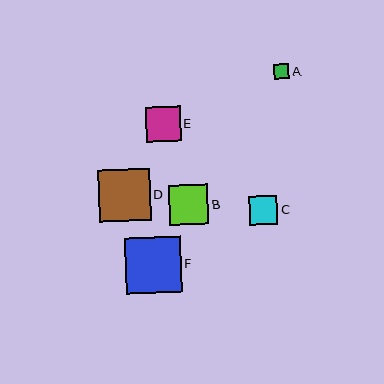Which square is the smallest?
Square A is the smallest with a size of approximately 15 pixels.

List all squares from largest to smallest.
From largest to smallest: F, D, B, E, C, A.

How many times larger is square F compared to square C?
Square F is approximately 1.9 times the size of square C.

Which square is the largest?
Square F is the largest with a size of approximately 56 pixels.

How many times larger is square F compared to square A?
Square F is approximately 3.7 times the size of square A.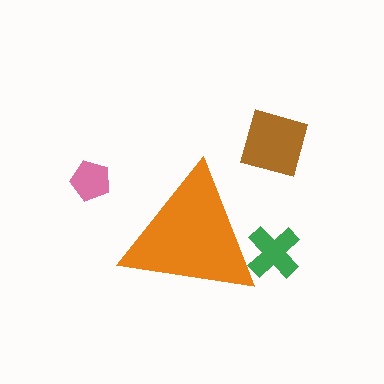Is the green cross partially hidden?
Yes, the green cross is partially hidden behind the orange triangle.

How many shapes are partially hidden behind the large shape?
1 shape is partially hidden.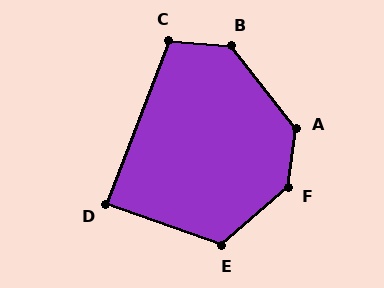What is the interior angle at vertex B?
Approximately 133 degrees (obtuse).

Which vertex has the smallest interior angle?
D, at approximately 88 degrees.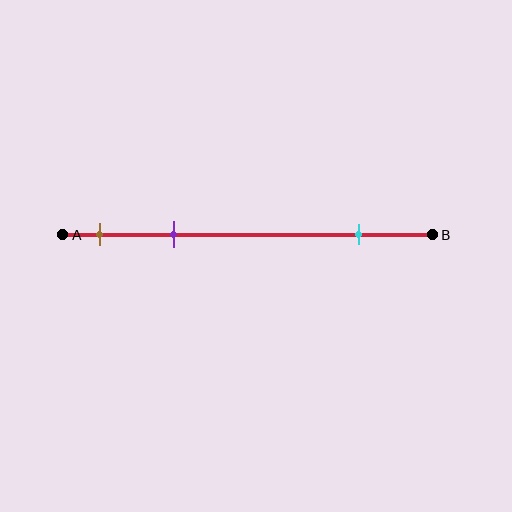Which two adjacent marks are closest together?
The brown and purple marks are the closest adjacent pair.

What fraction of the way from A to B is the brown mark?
The brown mark is approximately 10% (0.1) of the way from A to B.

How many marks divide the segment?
There are 3 marks dividing the segment.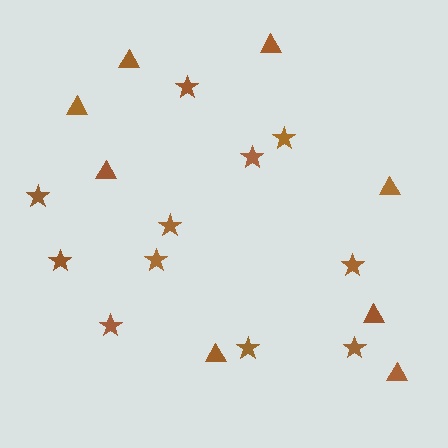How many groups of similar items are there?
There are 2 groups: one group of triangles (8) and one group of stars (11).